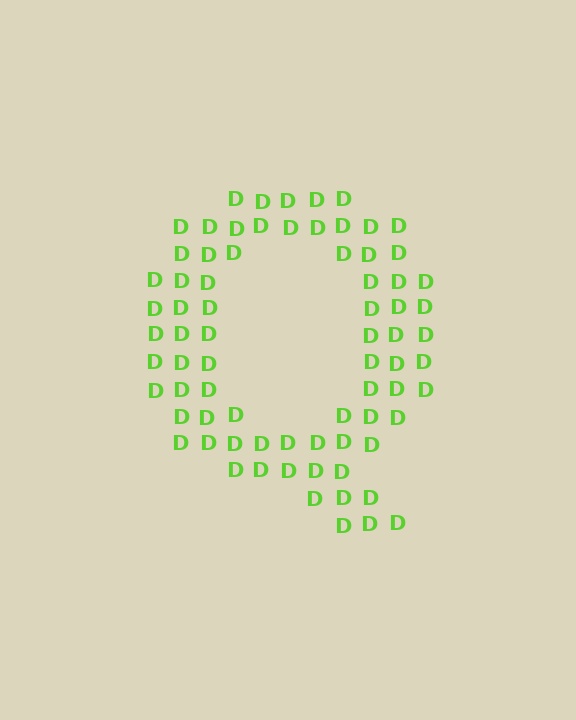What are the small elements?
The small elements are letter D's.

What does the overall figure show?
The overall figure shows the letter Q.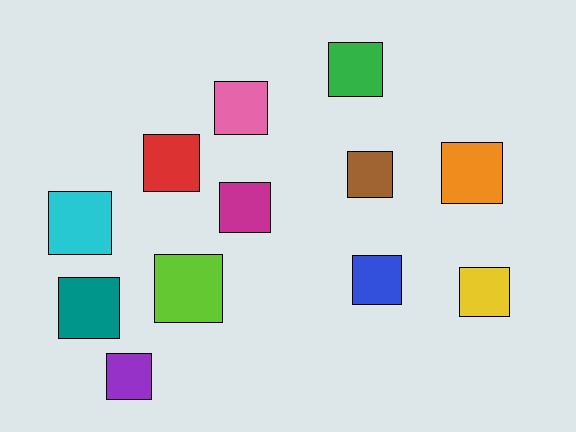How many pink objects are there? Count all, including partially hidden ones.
There is 1 pink object.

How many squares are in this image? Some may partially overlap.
There are 12 squares.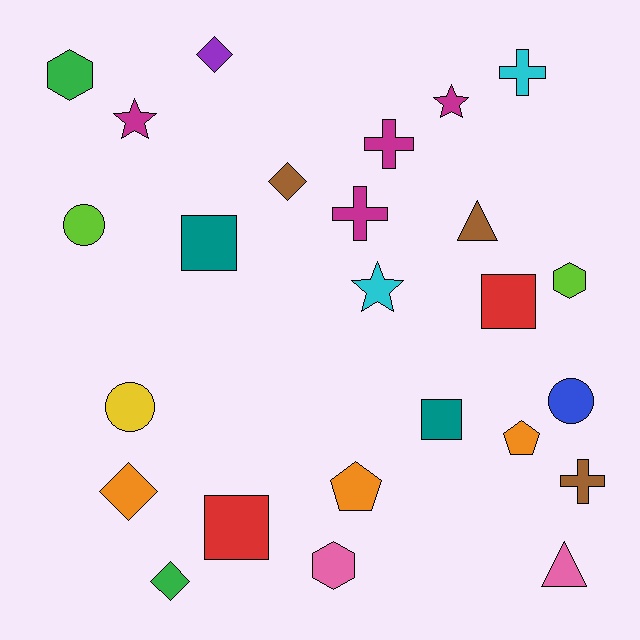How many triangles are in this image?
There are 2 triangles.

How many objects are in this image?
There are 25 objects.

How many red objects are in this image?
There are 2 red objects.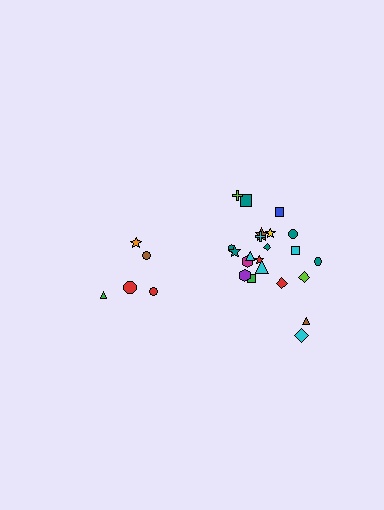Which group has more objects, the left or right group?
The right group.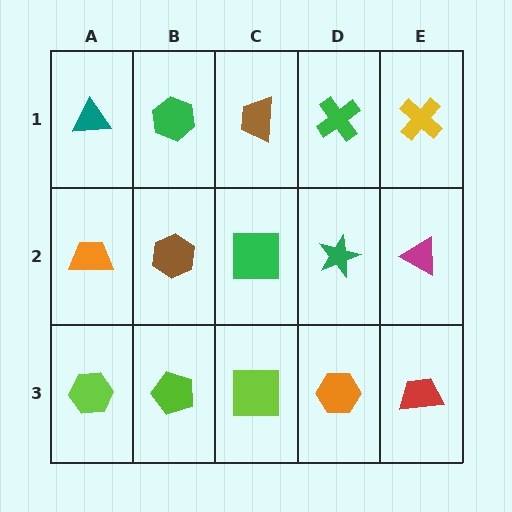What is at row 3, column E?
A red trapezoid.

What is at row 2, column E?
A magenta triangle.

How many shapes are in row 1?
5 shapes.